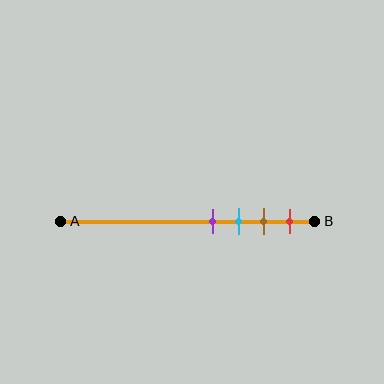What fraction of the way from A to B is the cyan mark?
The cyan mark is approximately 70% (0.7) of the way from A to B.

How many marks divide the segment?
There are 4 marks dividing the segment.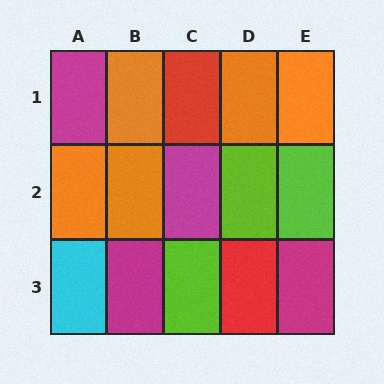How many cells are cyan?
1 cell is cyan.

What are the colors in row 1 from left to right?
Magenta, orange, red, orange, orange.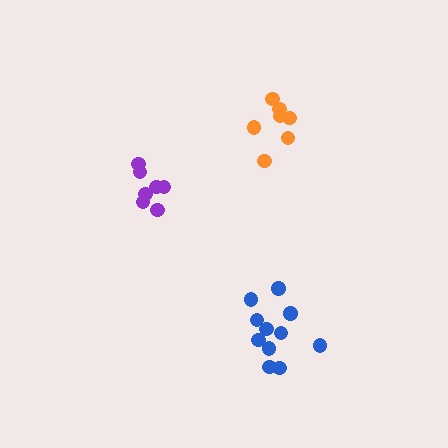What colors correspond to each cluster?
The clusters are colored: blue, purple, orange.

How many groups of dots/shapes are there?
There are 3 groups.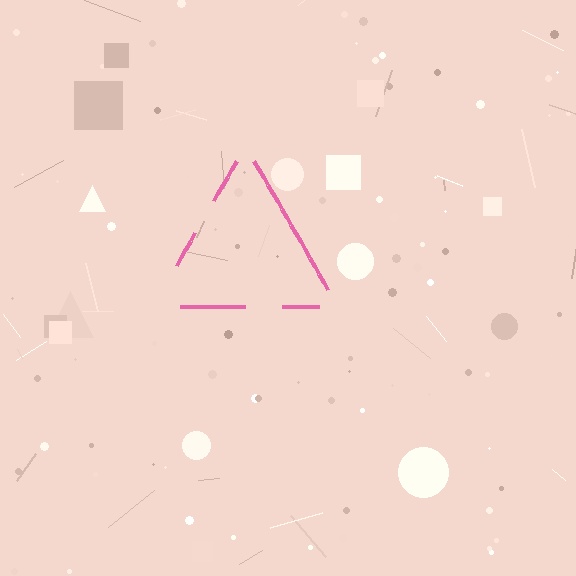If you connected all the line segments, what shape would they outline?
They would outline a triangle.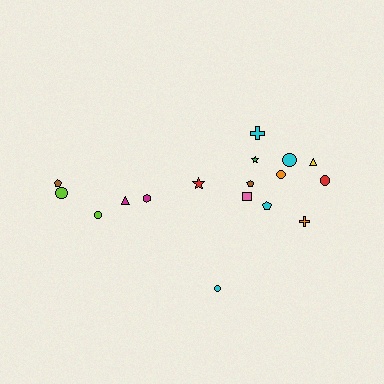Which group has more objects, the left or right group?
The right group.